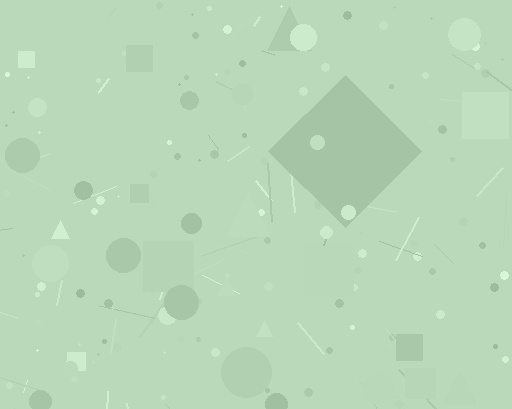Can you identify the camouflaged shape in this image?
The camouflaged shape is a diamond.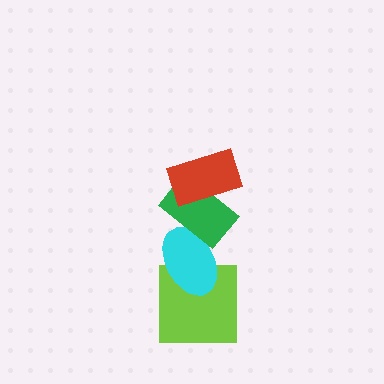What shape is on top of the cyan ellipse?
The green rectangle is on top of the cyan ellipse.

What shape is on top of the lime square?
The cyan ellipse is on top of the lime square.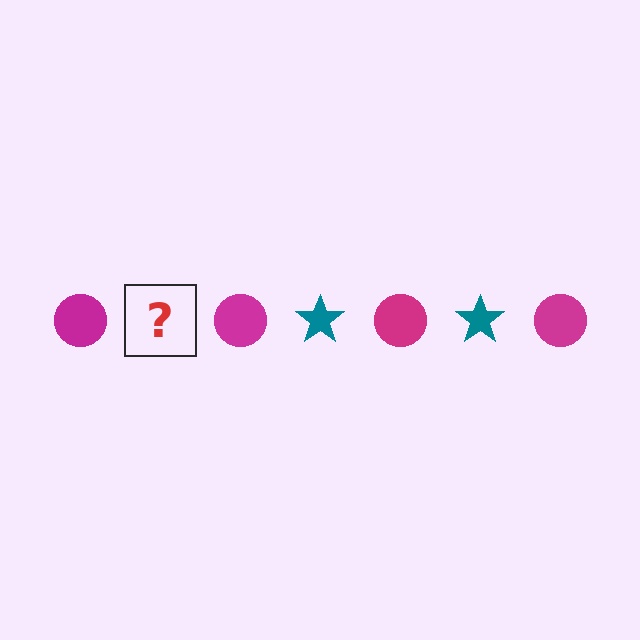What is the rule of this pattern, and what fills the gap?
The rule is that the pattern alternates between magenta circle and teal star. The gap should be filled with a teal star.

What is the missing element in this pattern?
The missing element is a teal star.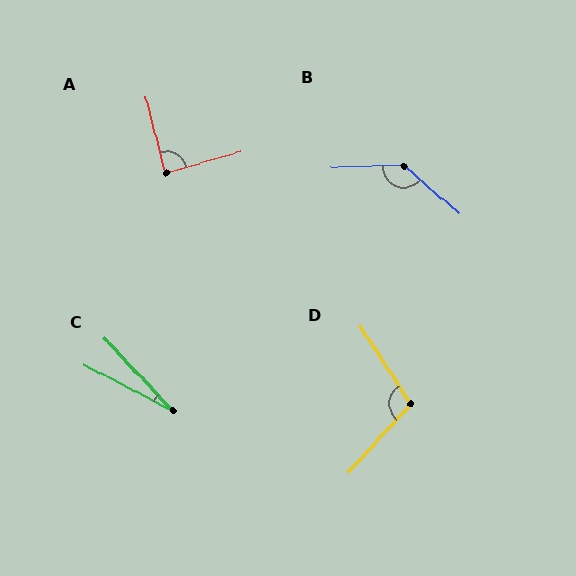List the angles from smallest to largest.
C (19°), A (89°), D (105°), B (138°).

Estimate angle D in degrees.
Approximately 105 degrees.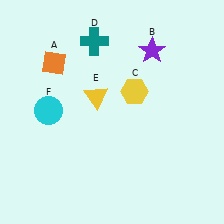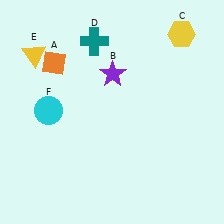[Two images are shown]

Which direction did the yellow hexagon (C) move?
The yellow hexagon (C) moved up.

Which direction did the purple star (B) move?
The purple star (B) moved left.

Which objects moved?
The objects that moved are: the purple star (B), the yellow hexagon (C), the yellow triangle (E).